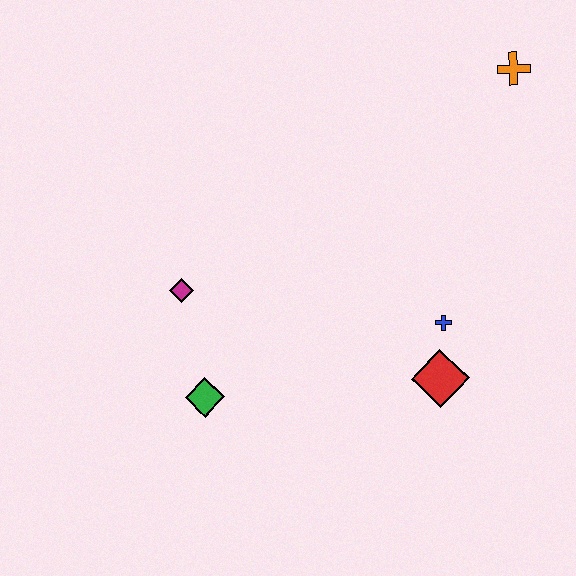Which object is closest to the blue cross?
The red diamond is closest to the blue cross.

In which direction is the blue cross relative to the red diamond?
The blue cross is above the red diamond.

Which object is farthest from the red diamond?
The orange cross is farthest from the red diamond.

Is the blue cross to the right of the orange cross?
No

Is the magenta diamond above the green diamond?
Yes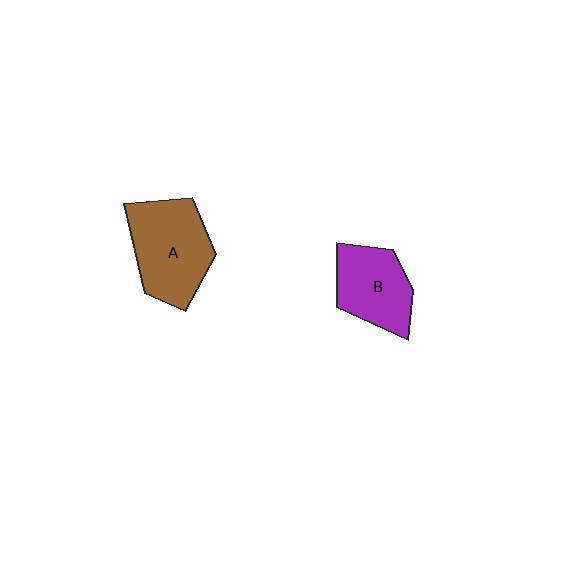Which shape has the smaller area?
Shape B (purple).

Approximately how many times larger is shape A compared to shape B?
Approximately 1.3 times.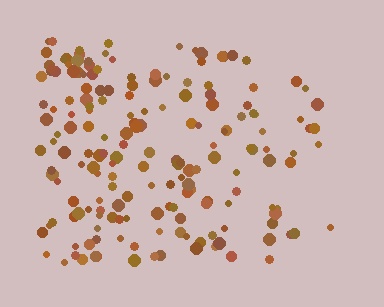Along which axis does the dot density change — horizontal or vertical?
Horizontal.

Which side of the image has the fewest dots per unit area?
The right.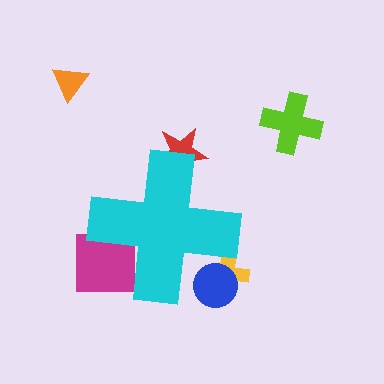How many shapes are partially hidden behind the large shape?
4 shapes are partially hidden.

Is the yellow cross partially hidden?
Yes, the yellow cross is partially hidden behind the cyan cross.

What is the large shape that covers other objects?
A cyan cross.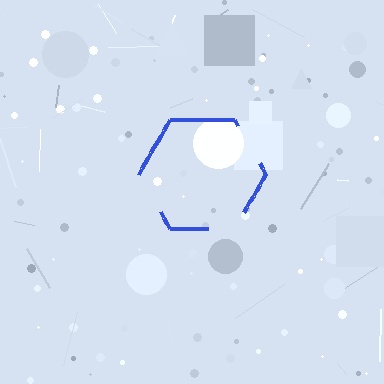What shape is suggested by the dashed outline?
The dashed outline suggests a hexagon.